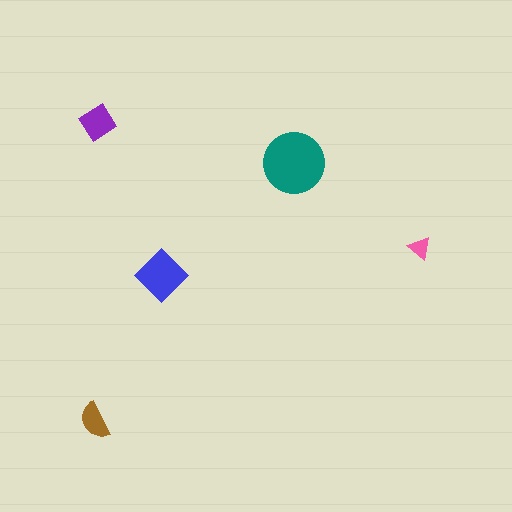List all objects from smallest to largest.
The pink triangle, the brown semicircle, the purple diamond, the blue diamond, the teal circle.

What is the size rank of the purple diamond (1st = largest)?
3rd.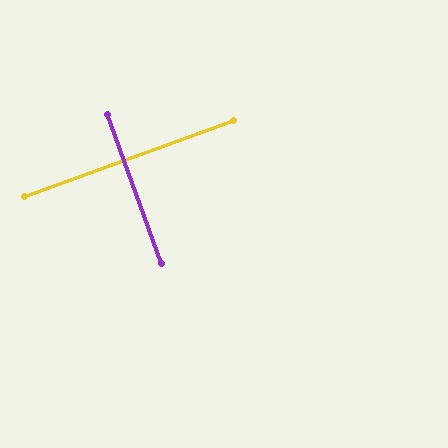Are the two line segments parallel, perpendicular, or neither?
Perpendicular — they meet at approximately 90°.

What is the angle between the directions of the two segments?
Approximately 90 degrees.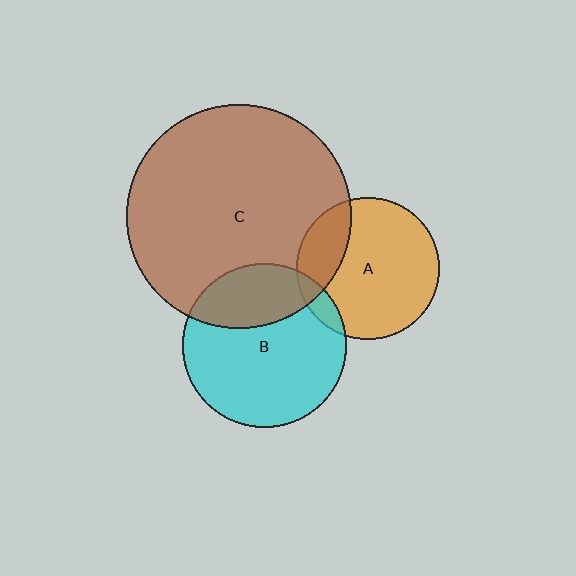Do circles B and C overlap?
Yes.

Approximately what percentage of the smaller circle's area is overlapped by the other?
Approximately 30%.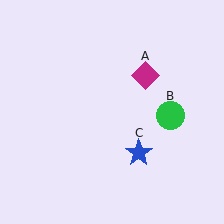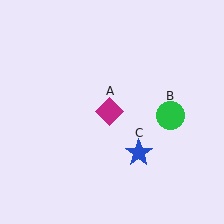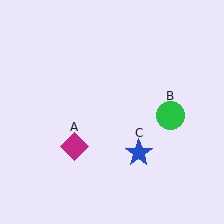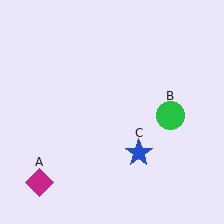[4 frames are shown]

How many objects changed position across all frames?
1 object changed position: magenta diamond (object A).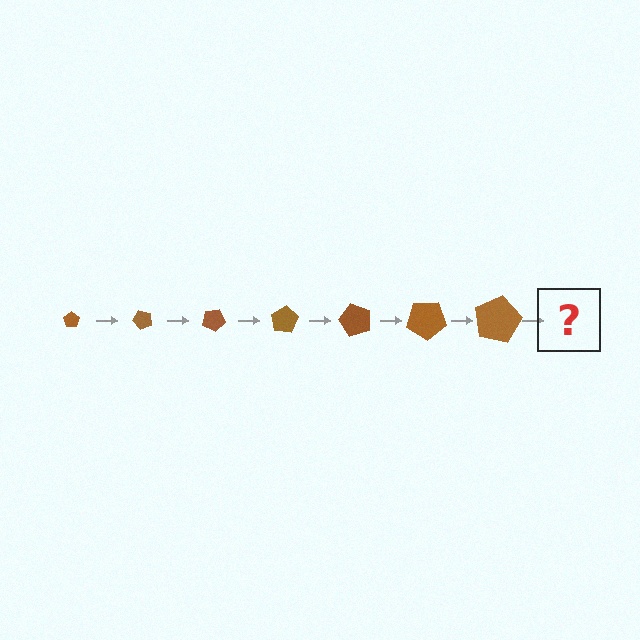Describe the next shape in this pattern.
It should be a pentagon, larger than the previous one and rotated 350 degrees from the start.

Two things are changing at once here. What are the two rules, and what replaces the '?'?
The two rules are that the pentagon grows larger each step and it rotates 50 degrees each step. The '?' should be a pentagon, larger than the previous one and rotated 350 degrees from the start.